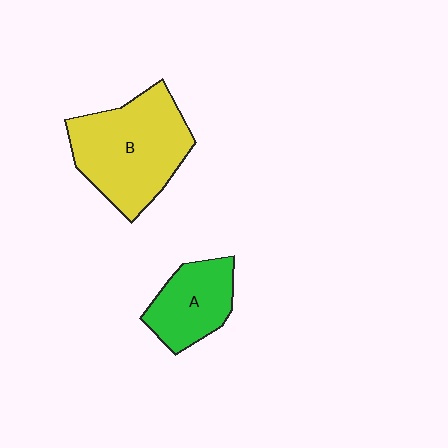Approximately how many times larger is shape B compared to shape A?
Approximately 1.8 times.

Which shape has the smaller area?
Shape A (green).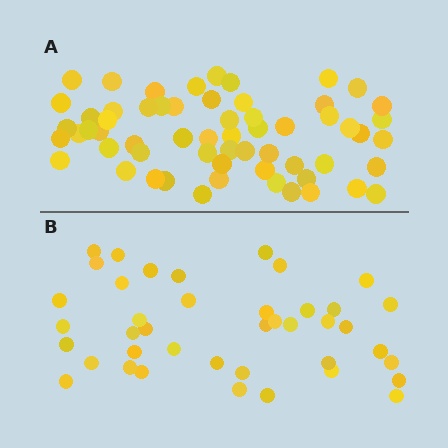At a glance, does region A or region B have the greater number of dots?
Region A (the top region) has more dots.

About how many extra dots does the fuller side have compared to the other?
Region A has approximately 20 more dots than region B.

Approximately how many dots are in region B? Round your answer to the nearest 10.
About 40 dots. (The exact count is 41, which rounds to 40.)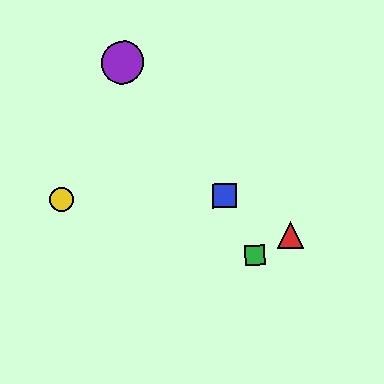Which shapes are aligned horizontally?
The blue square, the yellow circle are aligned horizontally.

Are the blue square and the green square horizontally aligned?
No, the blue square is at y≈196 and the green square is at y≈255.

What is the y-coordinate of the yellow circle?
The yellow circle is at y≈200.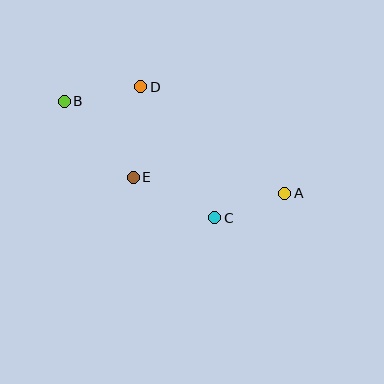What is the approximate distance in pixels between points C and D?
The distance between C and D is approximately 151 pixels.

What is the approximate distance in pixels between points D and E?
The distance between D and E is approximately 91 pixels.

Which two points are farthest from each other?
Points A and B are farthest from each other.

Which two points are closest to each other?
Points A and C are closest to each other.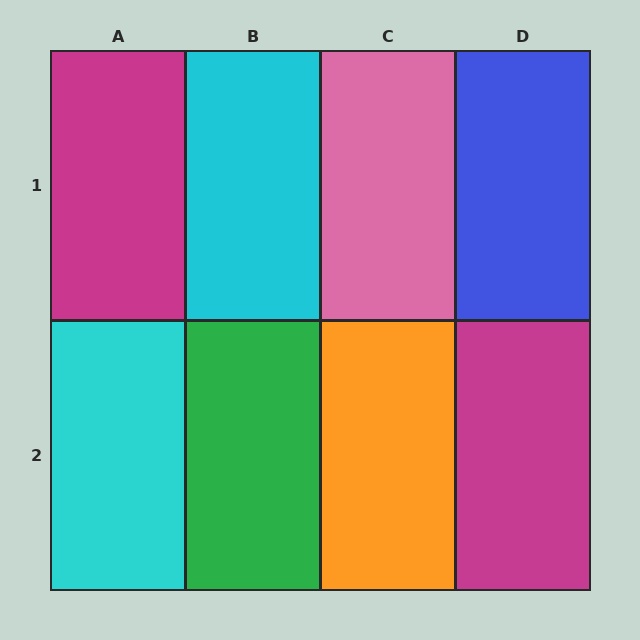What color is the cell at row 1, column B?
Cyan.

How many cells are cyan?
2 cells are cyan.